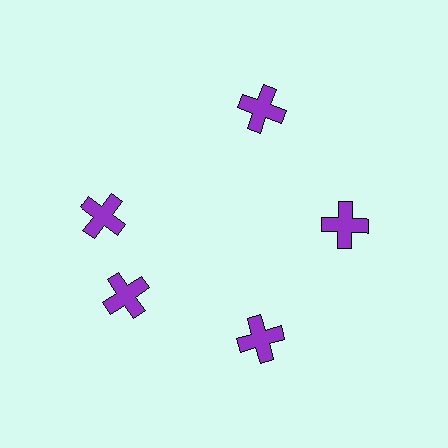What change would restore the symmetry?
The symmetry would be restored by rotating it back into even spacing with its neighbors so that all 5 crosses sit at equal angles and equal distance from the center.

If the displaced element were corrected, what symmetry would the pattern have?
It would have 5-fold rotational symmetry — the pattern would map onto itself every 72 degrees.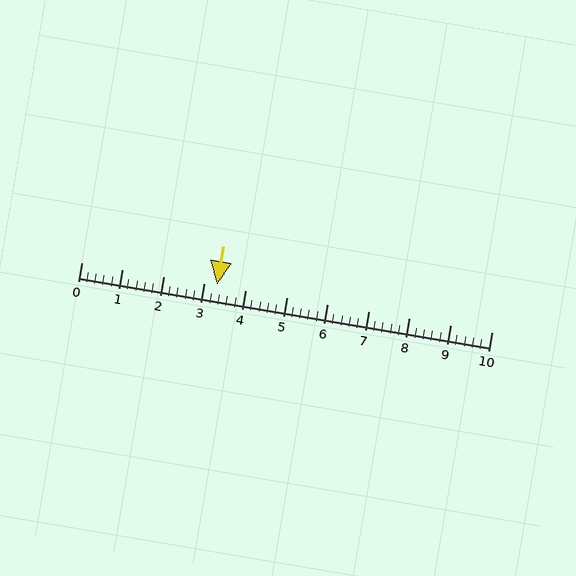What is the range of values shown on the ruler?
The ruler shows values from 0 to 10.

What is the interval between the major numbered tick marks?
The major tick marks are spaced 1 units apart.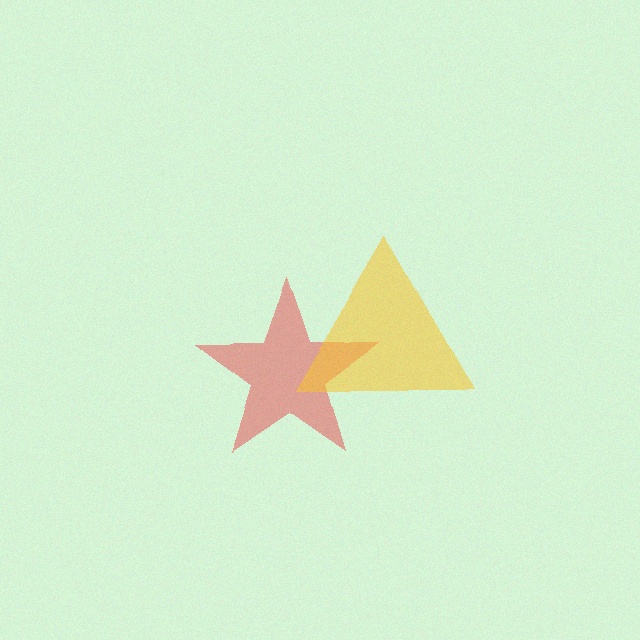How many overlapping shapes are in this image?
There are 2 overlapping shapes in the image.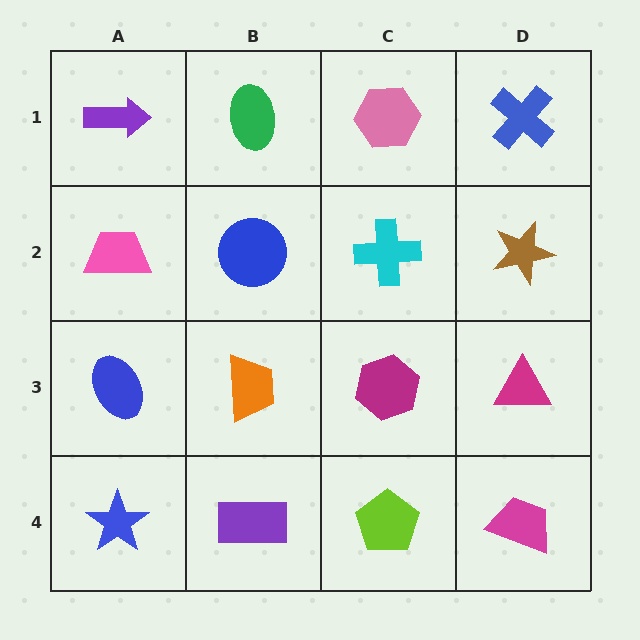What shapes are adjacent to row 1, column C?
A cyan cross (row 2, column C), a green ellipse (row 1, column B), a blue cross (row 1, column D).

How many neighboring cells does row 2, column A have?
3.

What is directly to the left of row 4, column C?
A purple rectangle.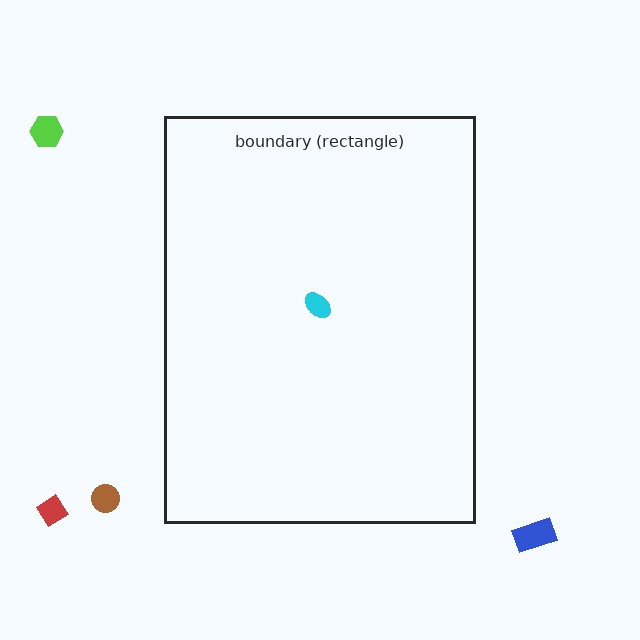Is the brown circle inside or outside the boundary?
Outside.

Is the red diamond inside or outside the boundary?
Outside.